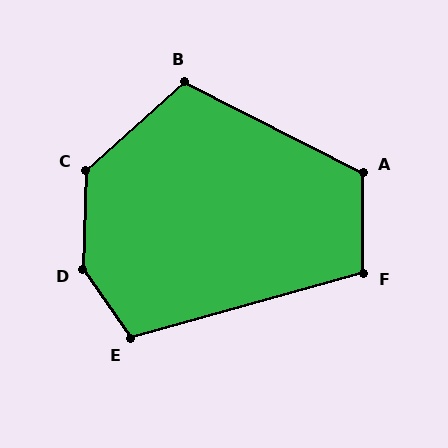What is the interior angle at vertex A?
Approximately 118 degrees (obtuse).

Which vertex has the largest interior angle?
D, at approximately 144 degrees.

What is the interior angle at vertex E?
Approximately 109 degrees (obtuse).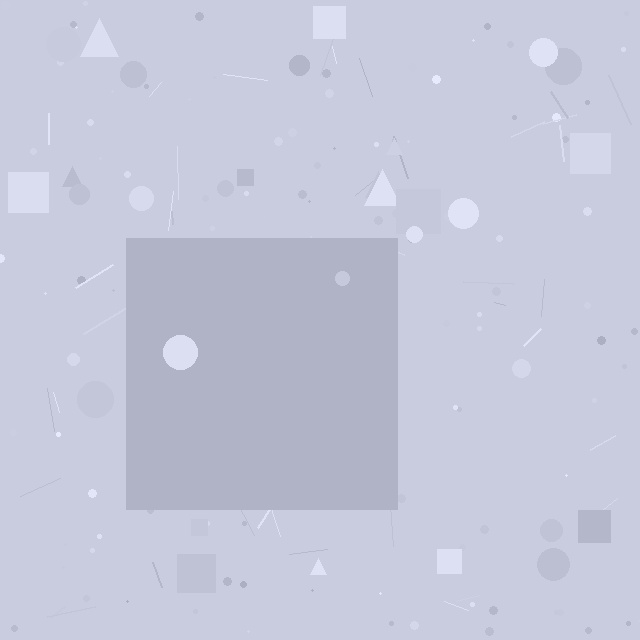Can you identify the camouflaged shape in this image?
The camouflaged shape is a square.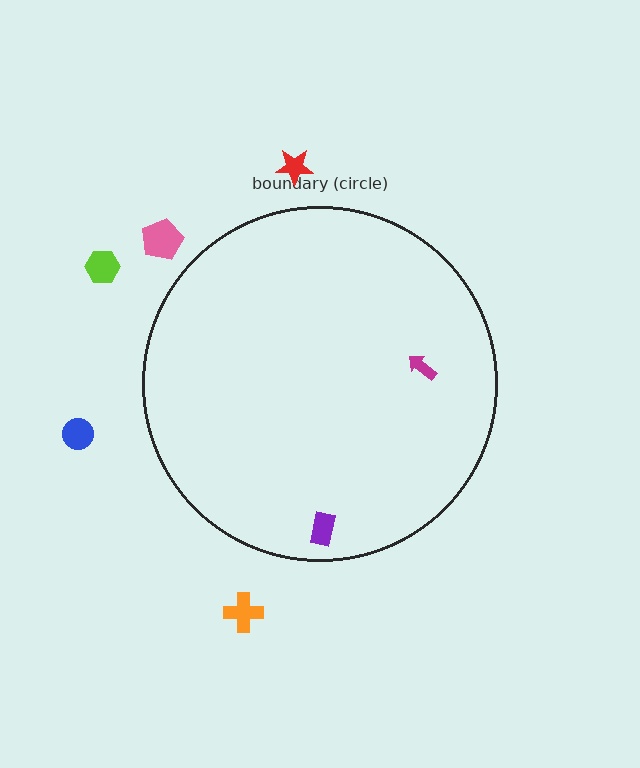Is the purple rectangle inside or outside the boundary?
Inside.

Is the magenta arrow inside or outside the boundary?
Inside.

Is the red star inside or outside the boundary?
Outside.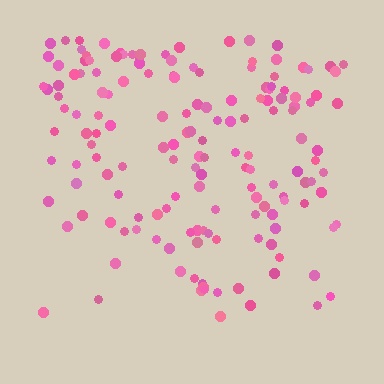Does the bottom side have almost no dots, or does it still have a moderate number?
Still a moderate number, just noticeably fewer than the top.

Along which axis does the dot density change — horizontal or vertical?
Vertical.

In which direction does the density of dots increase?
From bottom to top, with the top side densest.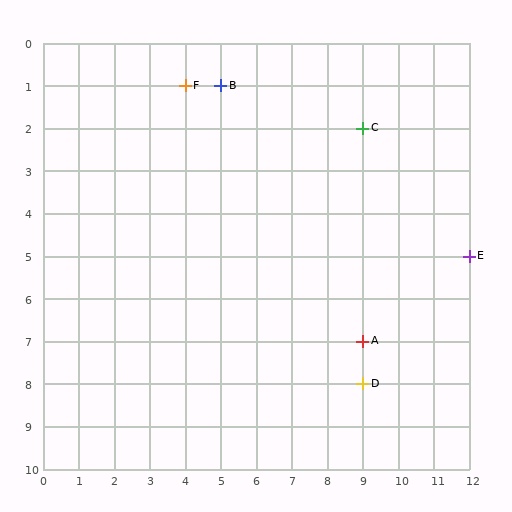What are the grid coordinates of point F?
Point F is at grid coordinates (4, 1).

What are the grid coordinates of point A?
Point A is at grid coordinates (9, 7).